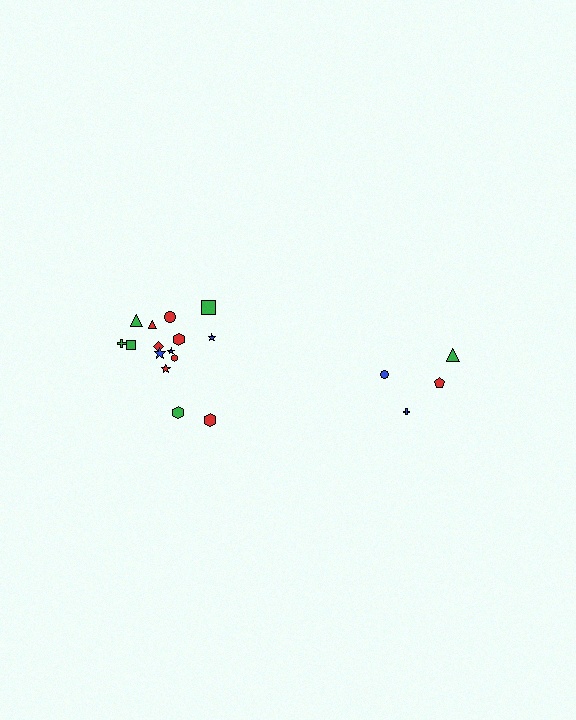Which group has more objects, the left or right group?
The left group.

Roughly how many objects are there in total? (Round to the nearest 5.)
Roughly 20 objects in total.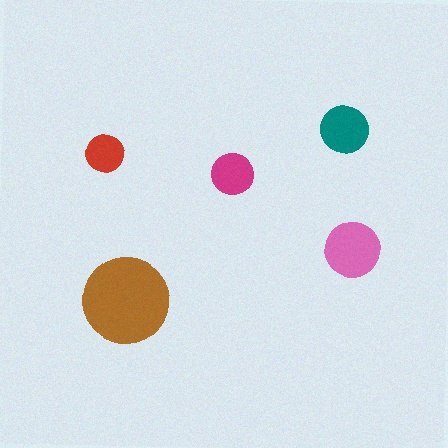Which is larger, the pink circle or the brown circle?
The brown one.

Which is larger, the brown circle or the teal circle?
The brown one.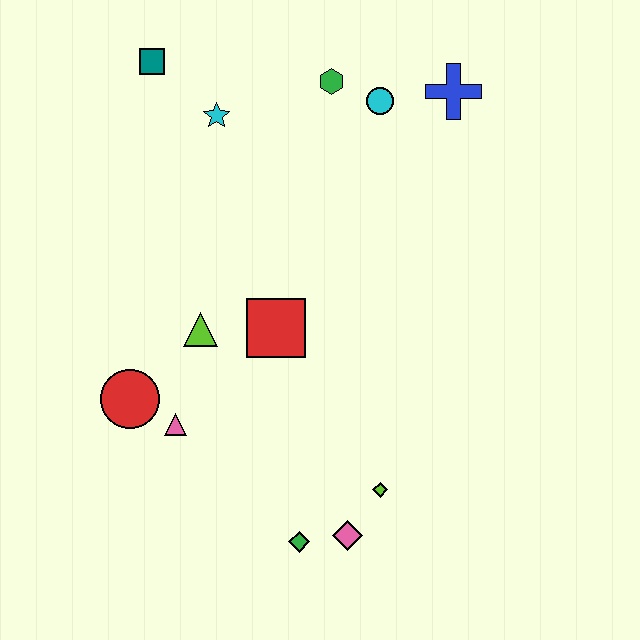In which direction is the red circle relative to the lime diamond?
The red circle is to the left of the lime diamond.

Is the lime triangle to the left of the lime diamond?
Yes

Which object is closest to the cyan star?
The teal square is closest to the cyan star.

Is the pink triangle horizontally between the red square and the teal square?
Yes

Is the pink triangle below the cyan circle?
Yes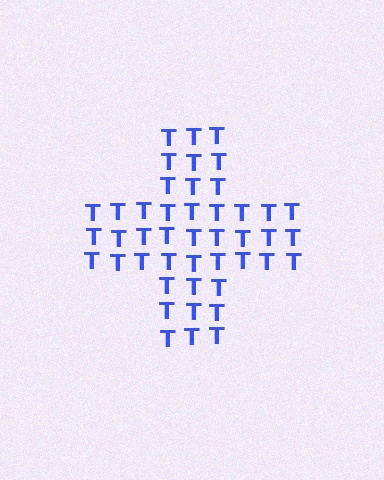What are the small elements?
The small elements are letter T's.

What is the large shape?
The large shape is a cross.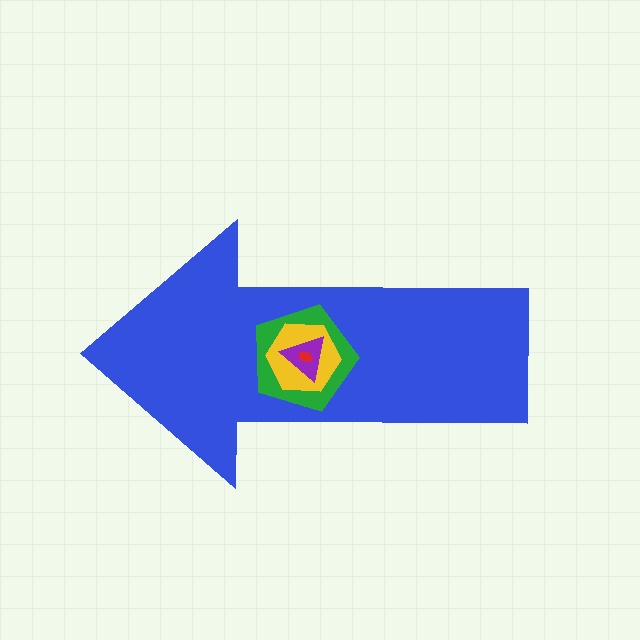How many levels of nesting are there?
5.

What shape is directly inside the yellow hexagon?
The purple triangle.